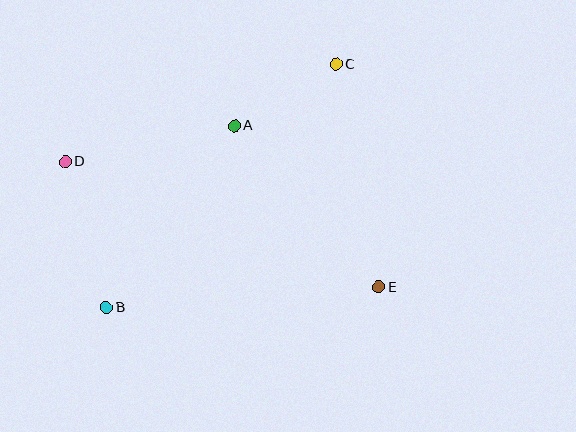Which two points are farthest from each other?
Points D and E are farthest from each other.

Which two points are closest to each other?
Points A and C are closest to each other.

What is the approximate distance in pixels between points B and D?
The distance between B and D is approximately 152 pixels.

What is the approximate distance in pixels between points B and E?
The distance between B and E is approximately 273 pixels.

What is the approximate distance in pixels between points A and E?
The distance between A and E is approximately 217 pixels.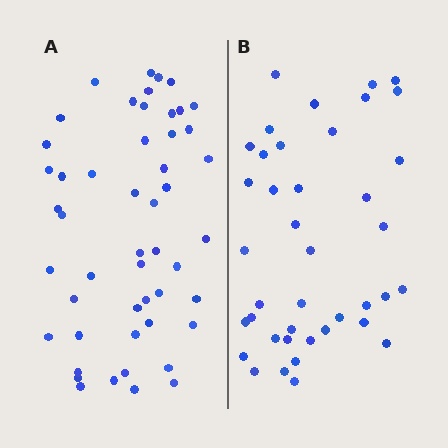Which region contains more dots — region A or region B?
Region A (the left region) has more dots.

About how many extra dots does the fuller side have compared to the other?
Region A has roughly 10 or so more dots than region B.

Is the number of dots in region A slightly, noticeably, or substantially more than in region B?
Region A has noticeably more, but not dramatically so. The ratio is roughly 1.2 to 1.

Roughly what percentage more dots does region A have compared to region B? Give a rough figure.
About 25% more.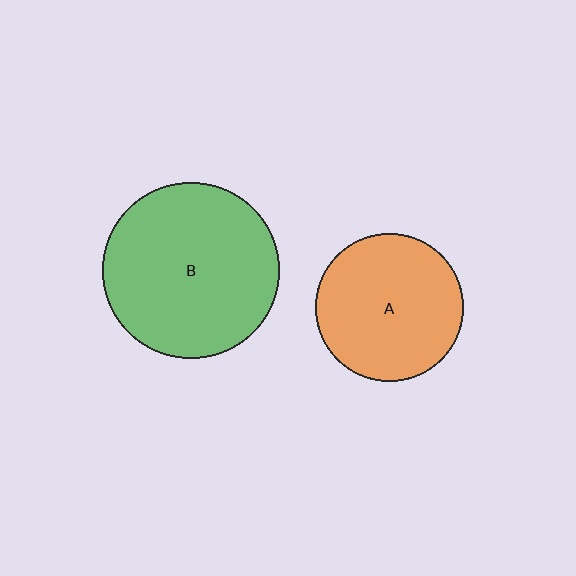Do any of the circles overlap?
No, none of the circles overlap.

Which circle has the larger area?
Circle B (green).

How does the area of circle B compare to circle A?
Approximately 1.4 times.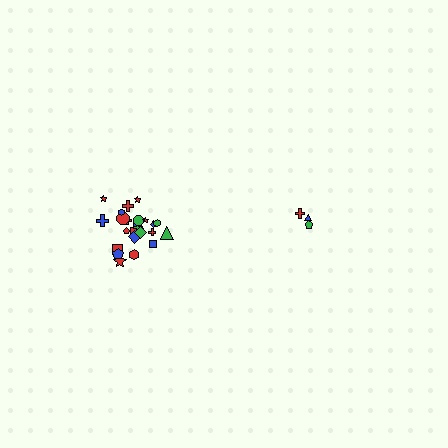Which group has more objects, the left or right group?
The left group.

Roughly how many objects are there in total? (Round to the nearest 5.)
Roughly 30 objects in total.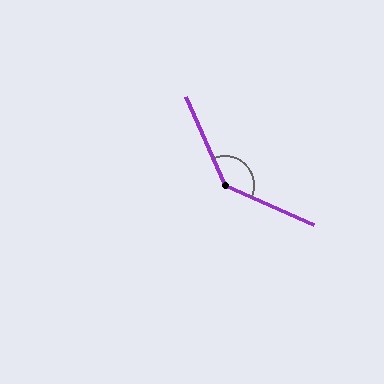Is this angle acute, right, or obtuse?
It is obtuse.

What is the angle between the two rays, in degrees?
Approximately 137 degrees.